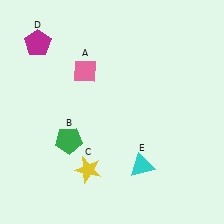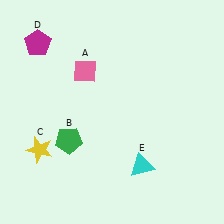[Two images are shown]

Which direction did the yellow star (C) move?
The yellow star (C) moved left.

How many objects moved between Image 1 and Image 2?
1 object moved between the two images.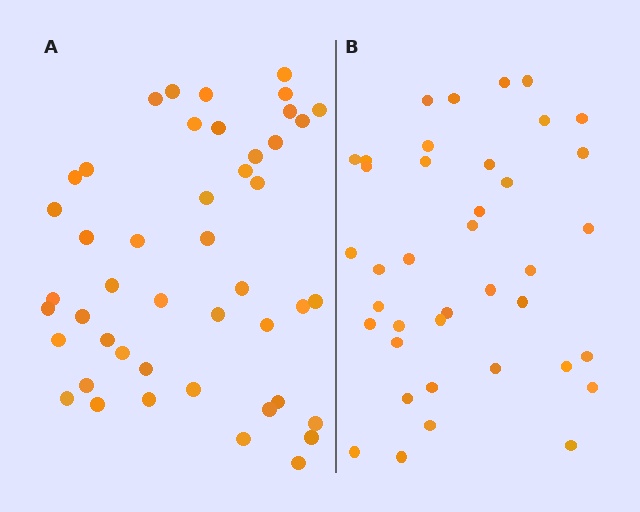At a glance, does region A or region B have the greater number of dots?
Region A (the left region) has more dots.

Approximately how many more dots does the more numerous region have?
Region A has roughly 8 or so more dots than region B.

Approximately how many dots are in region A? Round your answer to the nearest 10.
About 50 dots. (The exact count is 46, which rounds to 50.)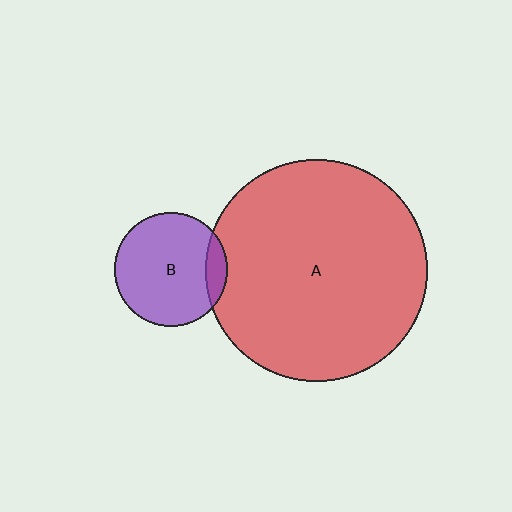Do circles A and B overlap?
Yes.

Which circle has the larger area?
Circle A (red).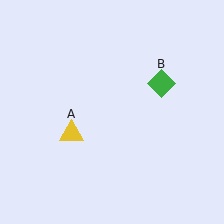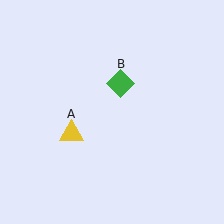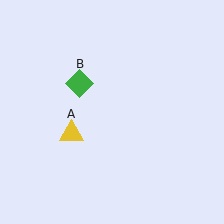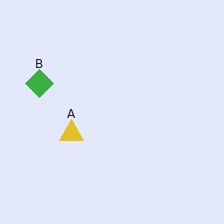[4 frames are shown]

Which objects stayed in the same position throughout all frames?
Yellow triangle (object A) remained stationary.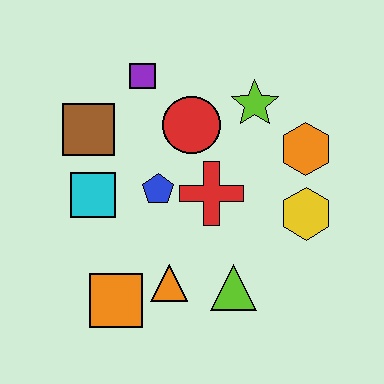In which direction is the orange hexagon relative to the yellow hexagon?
The orange hexagon is above the yellow hexagon.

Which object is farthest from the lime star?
The orange square is farthest from the lime star.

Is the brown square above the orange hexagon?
Yes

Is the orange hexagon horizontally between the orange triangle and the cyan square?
No